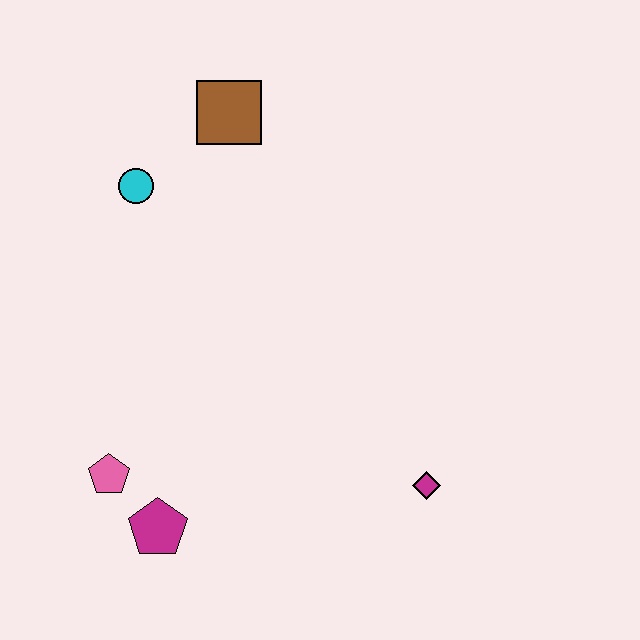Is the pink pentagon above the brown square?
No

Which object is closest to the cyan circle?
The brown square is closest to the cyan circle.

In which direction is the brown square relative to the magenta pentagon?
The brown square is above the magenta pentagon.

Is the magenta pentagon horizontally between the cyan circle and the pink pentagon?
No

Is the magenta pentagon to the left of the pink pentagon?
No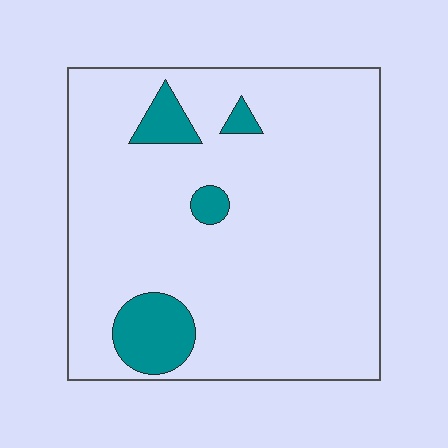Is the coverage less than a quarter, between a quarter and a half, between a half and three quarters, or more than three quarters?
Less than a quarter.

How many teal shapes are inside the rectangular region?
4.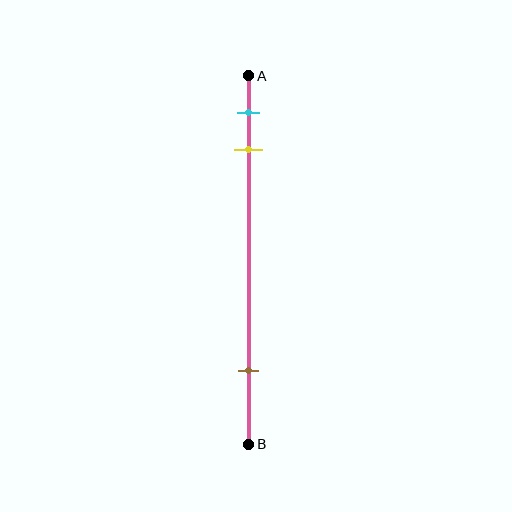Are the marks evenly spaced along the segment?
No, the marks are not evenly spaced.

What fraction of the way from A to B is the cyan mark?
The cyan mark is approximately 10% (0.1) of the way from A to B.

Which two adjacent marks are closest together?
The cyan and yellow marks are the closest adjacent pair.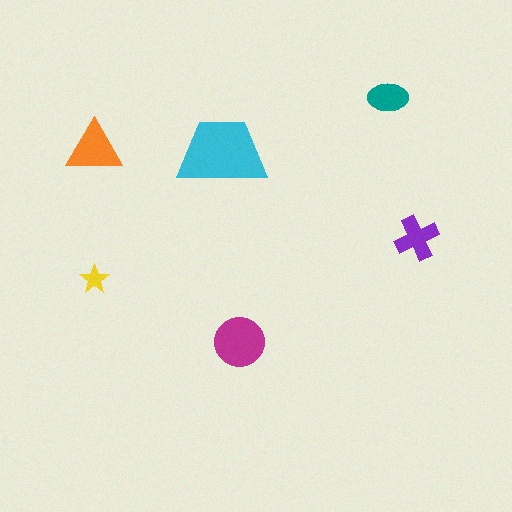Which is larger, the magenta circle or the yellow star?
The magenta circle.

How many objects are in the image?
There are 6 objects in the image.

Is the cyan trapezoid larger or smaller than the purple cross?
Larger.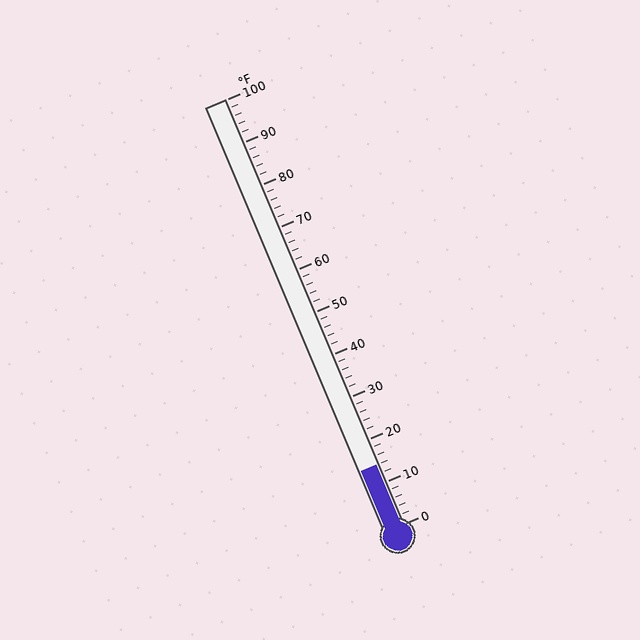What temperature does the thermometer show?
The thermometer shows approximately 14°F.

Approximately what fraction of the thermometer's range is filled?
The thermometer is filled to approximately 15% of its range.